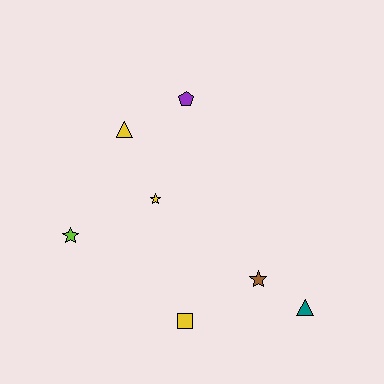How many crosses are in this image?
There are no crosses.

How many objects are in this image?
There are 7 objects.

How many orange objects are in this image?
There are no orange objects.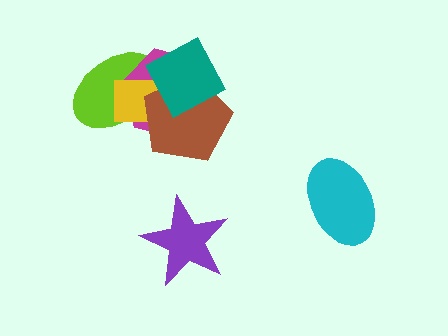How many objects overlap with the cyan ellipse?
0 objects overlap with the cyan ellipse.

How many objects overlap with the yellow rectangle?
4 objects overlap with the yellow rectangle.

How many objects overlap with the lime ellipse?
3 objects overlap with the lime ellipse.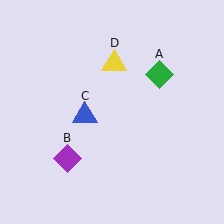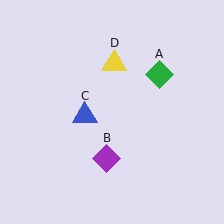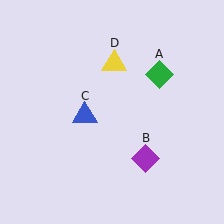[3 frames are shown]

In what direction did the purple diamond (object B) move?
The purple diamond (object B) moved right.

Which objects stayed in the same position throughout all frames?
Green diamond (object A) and blue triangle (object C) and yellow triangle (object D) remained stationary.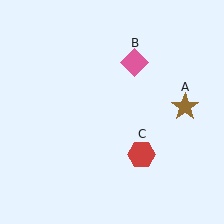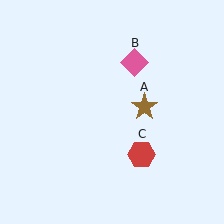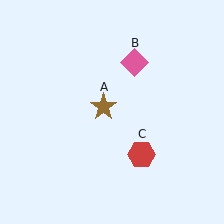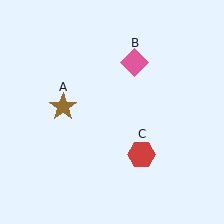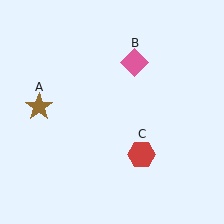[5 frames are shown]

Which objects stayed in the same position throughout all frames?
Pink diamond (object B) and red hexagon (object C) remained stationary.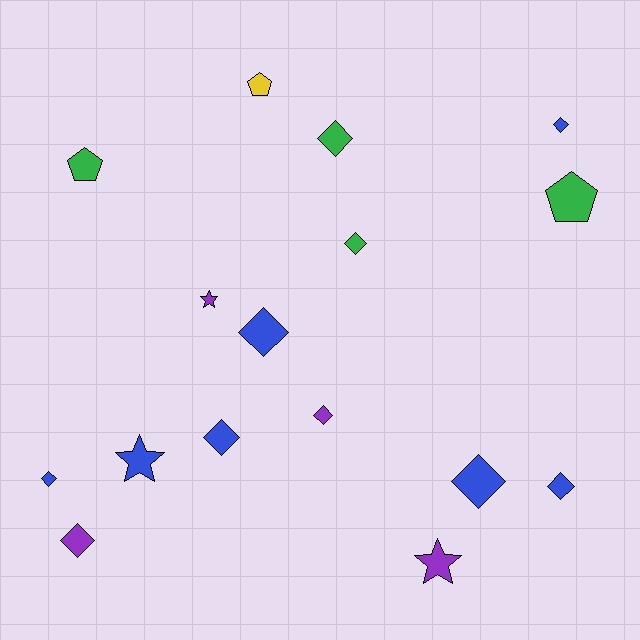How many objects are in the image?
There are 16 objects.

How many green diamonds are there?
There are 2 green diamonds.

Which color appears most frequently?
Blue, with 7 objects.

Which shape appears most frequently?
Diamond, with 10 objects.